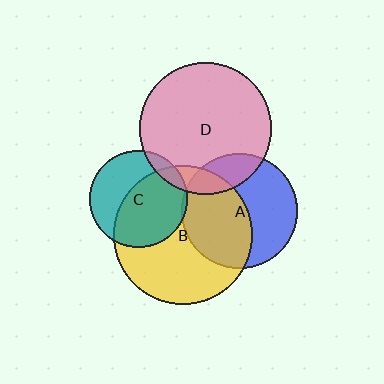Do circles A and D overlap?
Yes.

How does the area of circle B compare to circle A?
Approximately 1.4 times.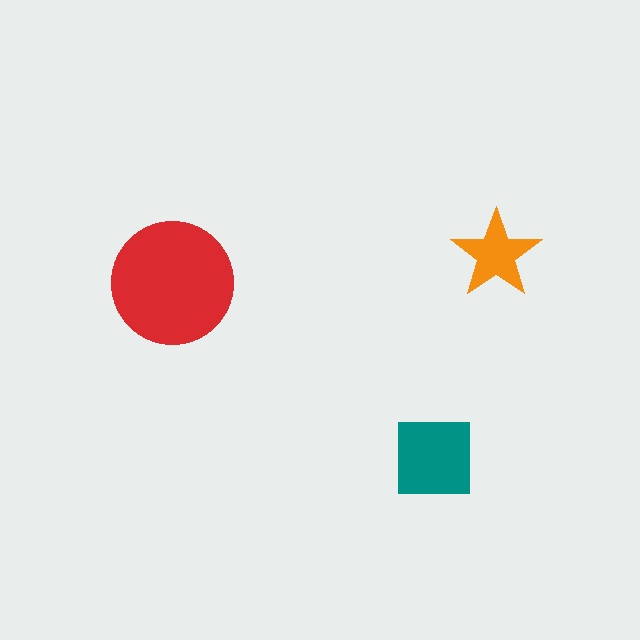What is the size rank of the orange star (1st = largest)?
3rd.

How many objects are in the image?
There are 3 objects in the image.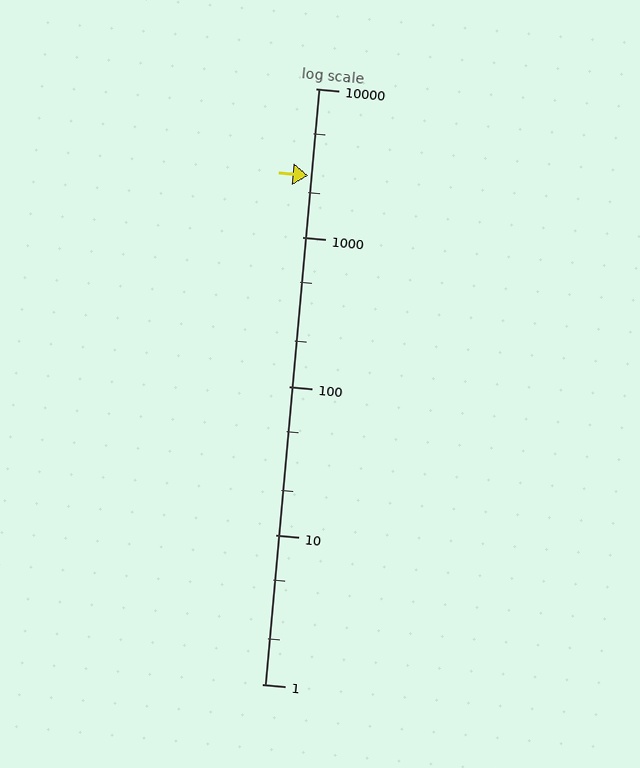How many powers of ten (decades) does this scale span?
The scale spans 4 decades, from 1 to 10000.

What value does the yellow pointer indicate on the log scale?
The pointer indicates approximately 2600.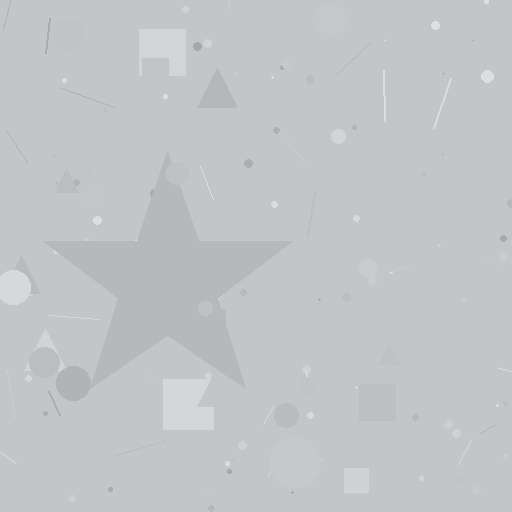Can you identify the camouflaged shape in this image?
The camouflaged shape is a star.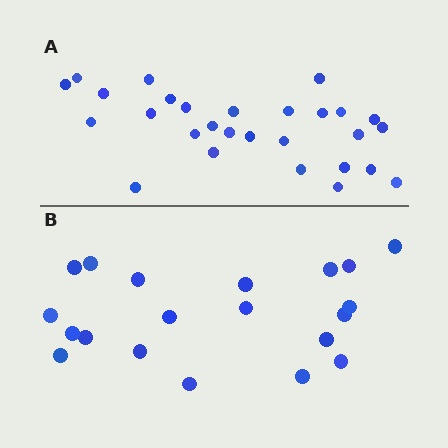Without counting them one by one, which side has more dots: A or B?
Region A (the top region) has more dots.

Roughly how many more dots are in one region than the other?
Region A has roughly 8 or so more dots than region B.